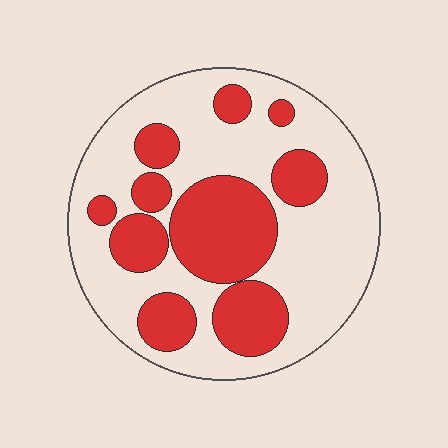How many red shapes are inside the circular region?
10.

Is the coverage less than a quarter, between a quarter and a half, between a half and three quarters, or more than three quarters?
Between a quarter and a half.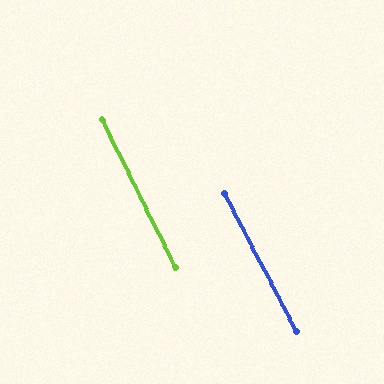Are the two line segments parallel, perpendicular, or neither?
Parallel — their directions differ by only 1.2°.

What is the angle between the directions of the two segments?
Approximately 1 degree.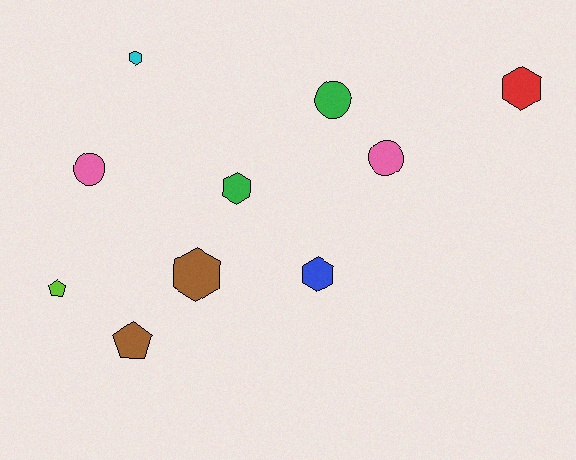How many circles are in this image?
There are 3 circles.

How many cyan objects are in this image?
There is 1 cyan object.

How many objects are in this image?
There are 10 objects.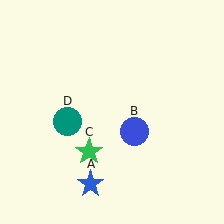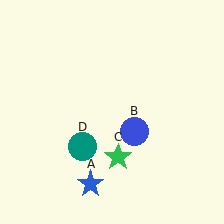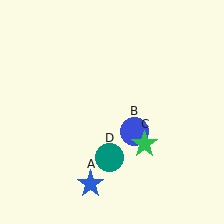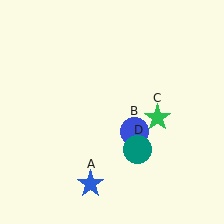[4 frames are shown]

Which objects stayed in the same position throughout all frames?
Blue star (object A) and blue circle (object B) remained stationary.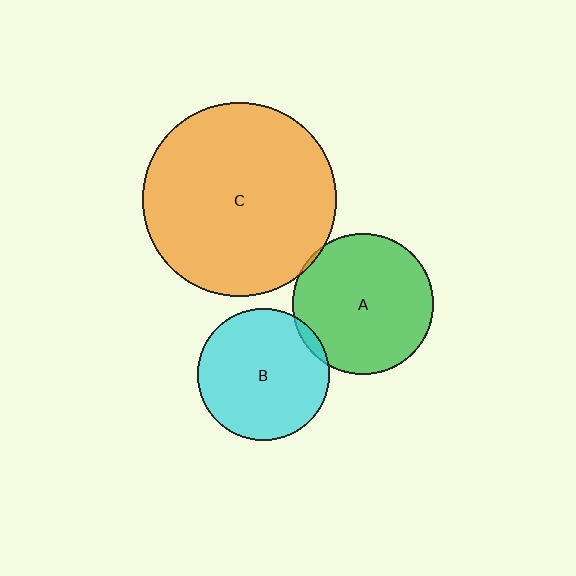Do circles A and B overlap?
Yes.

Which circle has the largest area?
Circle C (orange).